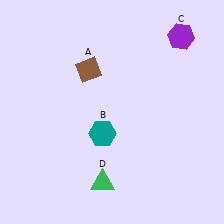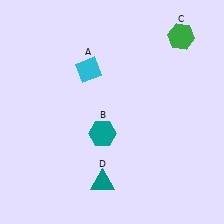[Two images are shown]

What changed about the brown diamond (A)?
In Image 1, A is brown. In Image 2, it changed to cyan.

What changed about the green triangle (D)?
In Image 1, D is green. In Image 2, it changed to teal.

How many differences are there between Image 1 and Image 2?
There are 3 differences between the two images.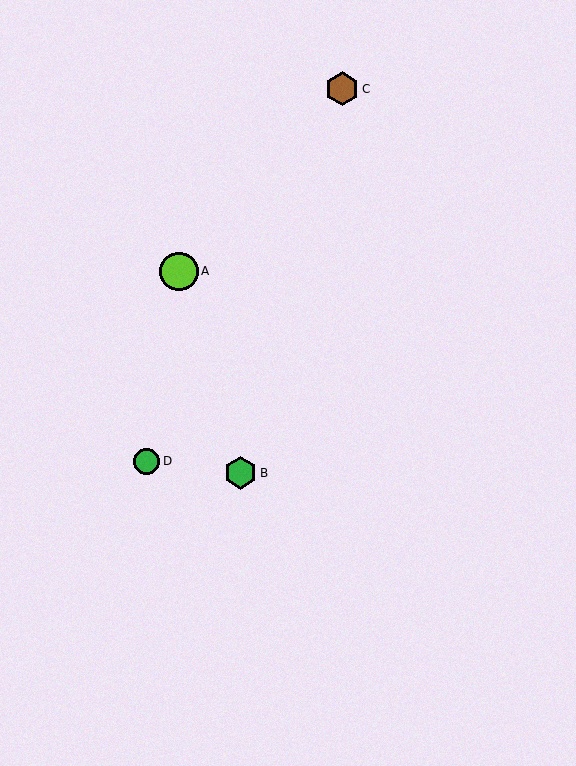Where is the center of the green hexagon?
The center of the green hexagon is at (240, 473).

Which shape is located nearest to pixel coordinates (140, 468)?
The green circle (labeled D) at (147, 461) is nearest to that location.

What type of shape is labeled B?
Shape B is a green hexagon.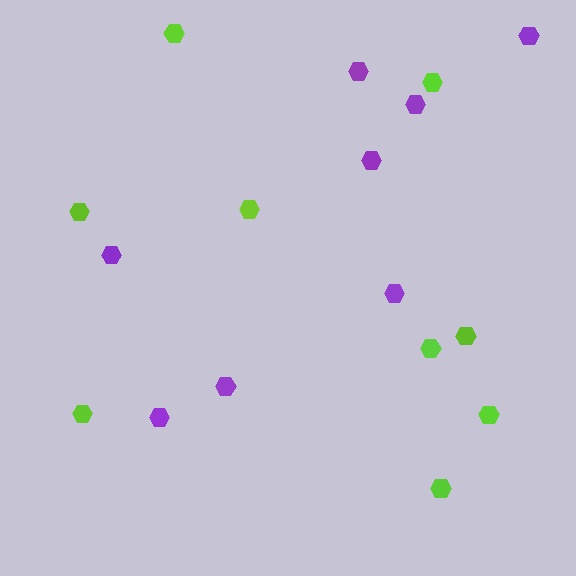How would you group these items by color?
There are 2 groups: one group of lime hexagons (9) and one group of purple hexagons (8).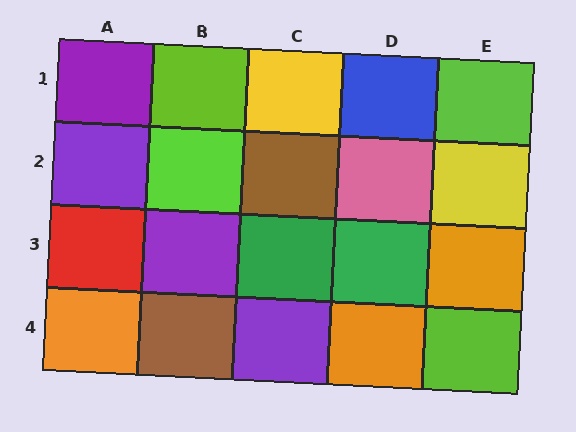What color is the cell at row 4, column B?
Brown.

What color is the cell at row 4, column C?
Purple.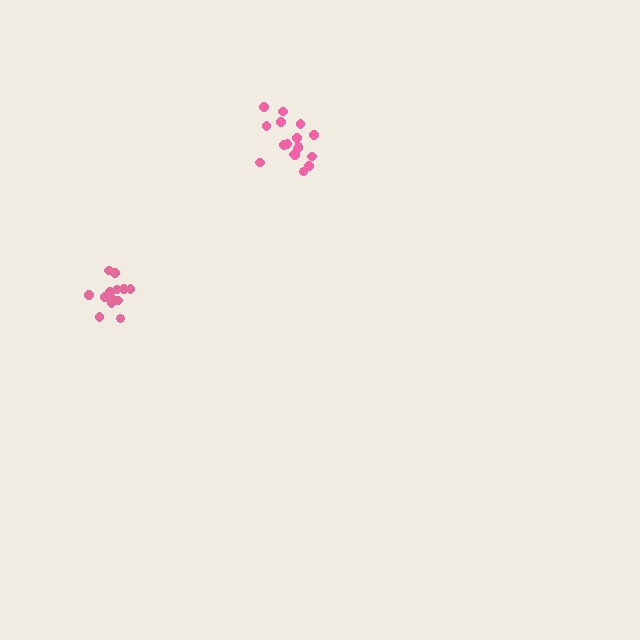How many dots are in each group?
Group 1: 17 dots, Group 2: 13 dots (30 total).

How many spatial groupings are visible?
There are 2 spatial groupings.